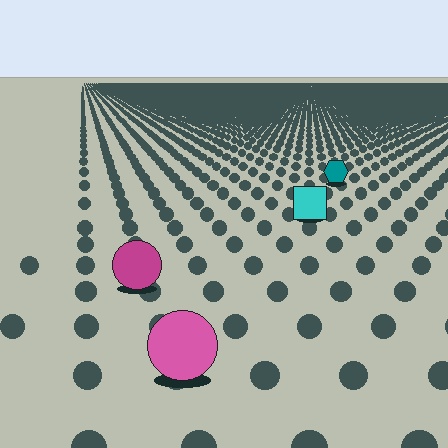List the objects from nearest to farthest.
From nearest to farthest: the pink circle, the magenta circle, the cyan square, the teal hexagon.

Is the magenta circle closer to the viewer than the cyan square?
Yes. The magenta circle is closer — you can tell from the texture gradient: the ground texture is coarser near it.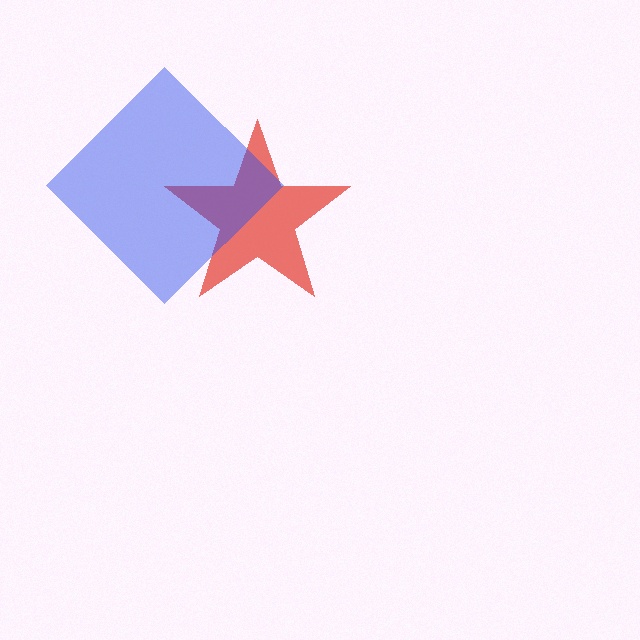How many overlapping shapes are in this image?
There are 2 overlapping shapes in the image.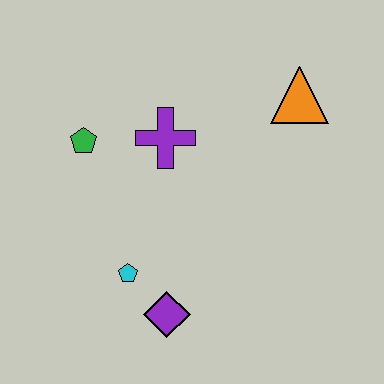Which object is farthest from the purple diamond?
The orange triangle is farthest from the purple diamond.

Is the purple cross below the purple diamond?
No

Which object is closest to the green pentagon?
The purple cross is closest to the green pentagon.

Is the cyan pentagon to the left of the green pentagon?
No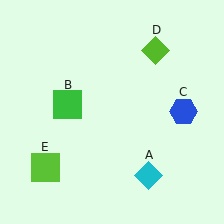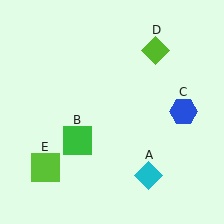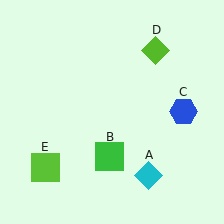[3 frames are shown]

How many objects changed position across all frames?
1 object changed position: green square (object B).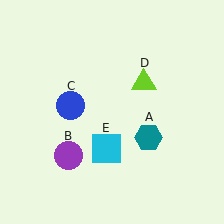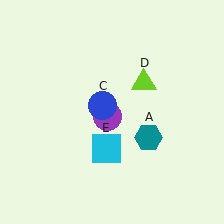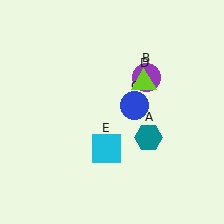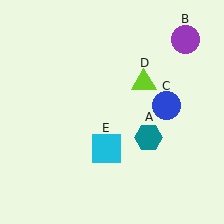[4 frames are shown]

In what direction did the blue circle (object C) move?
The blue circle (object C) moved right.